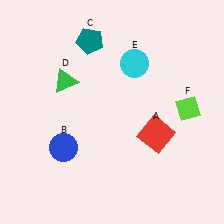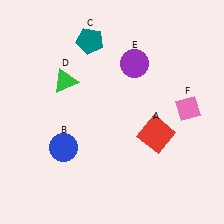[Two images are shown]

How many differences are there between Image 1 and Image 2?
There are 2 differences between the two images.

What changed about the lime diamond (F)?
In Image 1, F is lime. In Image 2, it changed to pink.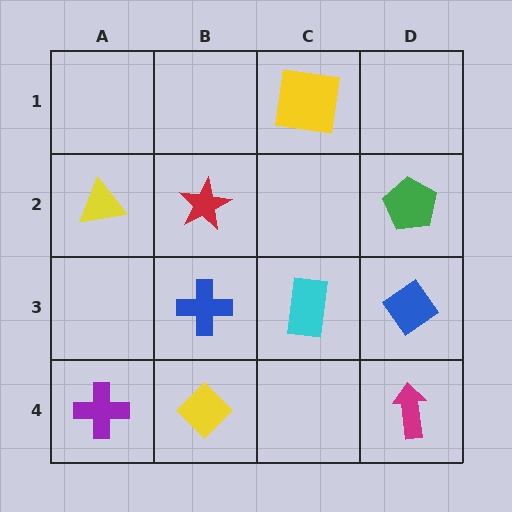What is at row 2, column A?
A yellow triangle.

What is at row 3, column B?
A blue cross.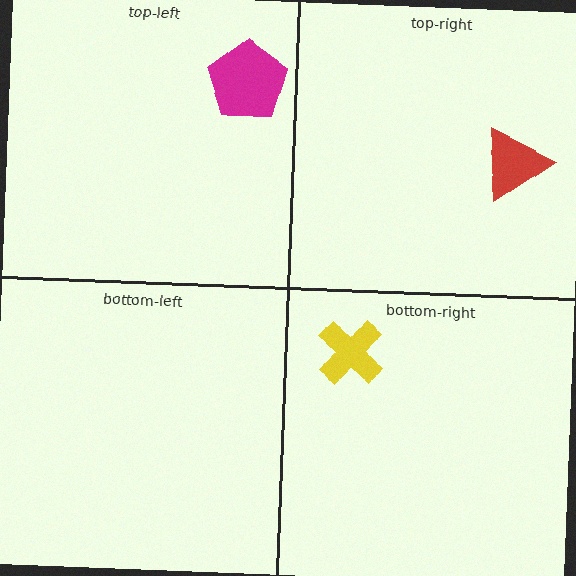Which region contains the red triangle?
The top-right region.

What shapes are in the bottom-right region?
The yellow cross.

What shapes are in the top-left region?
The magenta pentagon.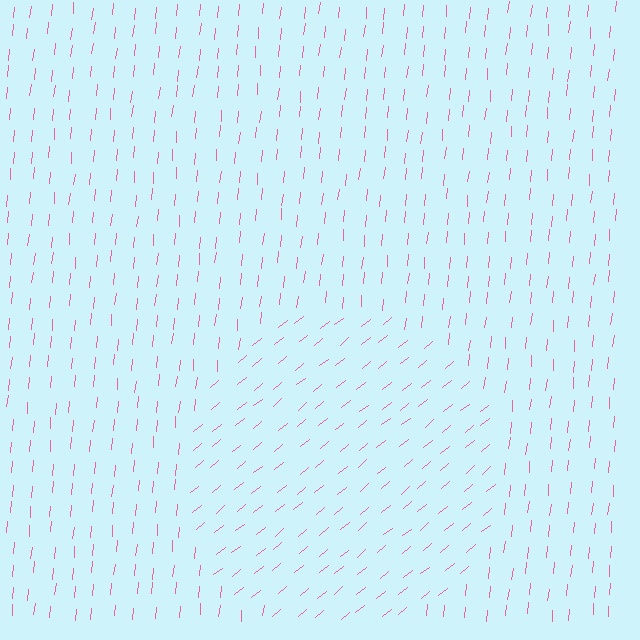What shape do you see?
I see a circle.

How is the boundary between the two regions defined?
The boundary is defined purely by a change in line orientation (approximately 45 degrees difference). All lines are the same color and thickness.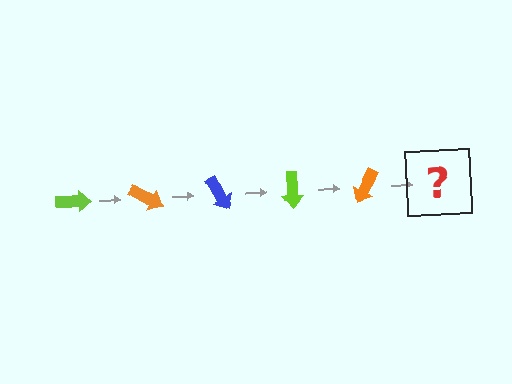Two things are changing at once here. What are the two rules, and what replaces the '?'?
The two rules are that it rotates 30 degrees each step and the color cycles through lime, orange, and blue. The '?' should be a blue arrow, rotated 150 degrees from the start.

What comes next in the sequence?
The next element should be a blue arrow, rotated 150 degrees from the start.